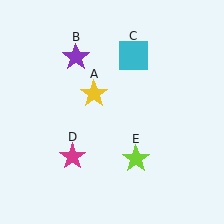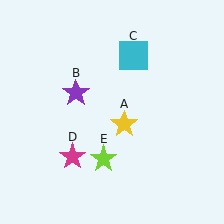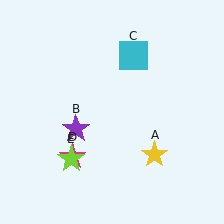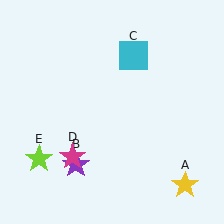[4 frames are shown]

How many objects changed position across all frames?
3 objects changed position: yellow star (object A), purple star (object B), lime star (object E).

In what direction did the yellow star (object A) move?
The yellow star (object A) moved down and to the right.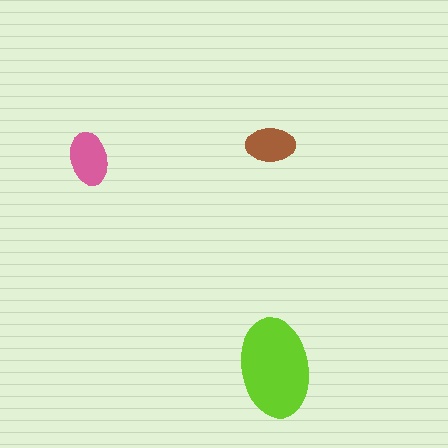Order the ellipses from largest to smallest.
the lime one, the pink one, the brown one.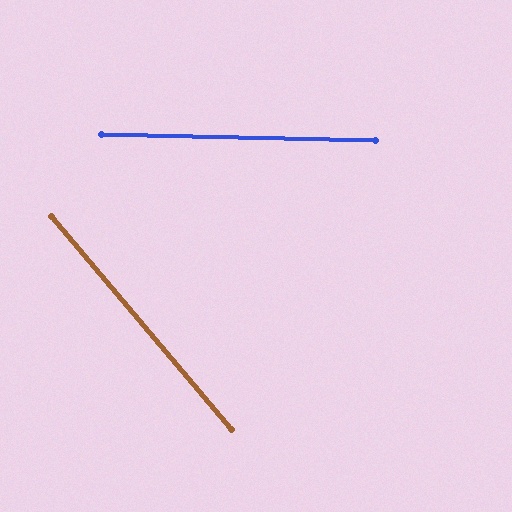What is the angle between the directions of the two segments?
Approximately 49 degrees.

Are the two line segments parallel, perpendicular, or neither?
Neither parallel nor perpendicular — they differ by about 49°.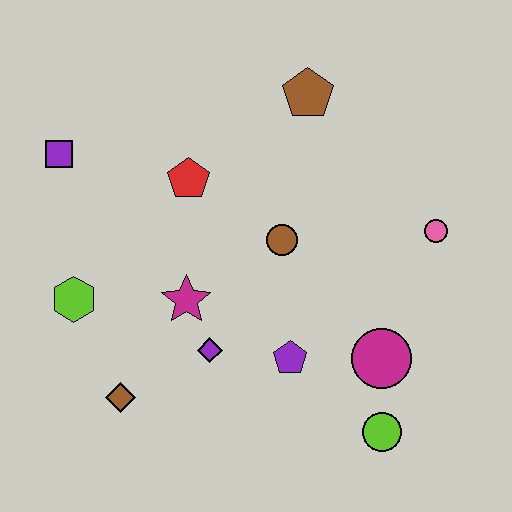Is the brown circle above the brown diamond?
Yes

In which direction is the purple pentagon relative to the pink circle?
The purple pentagon is to the left of the pink circle.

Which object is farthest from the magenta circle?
The purple square is farthest from the magenta circle.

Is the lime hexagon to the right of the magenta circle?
No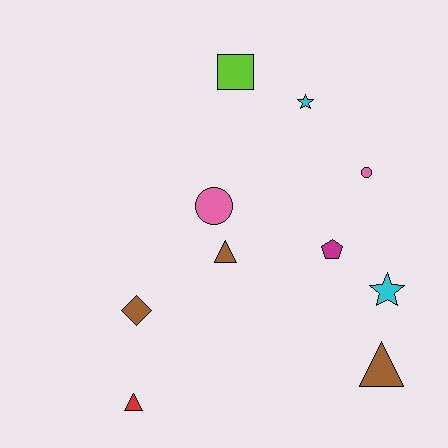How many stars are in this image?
There are 2 stars.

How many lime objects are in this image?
There is 1 lime object.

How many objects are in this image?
There are 10 objects.